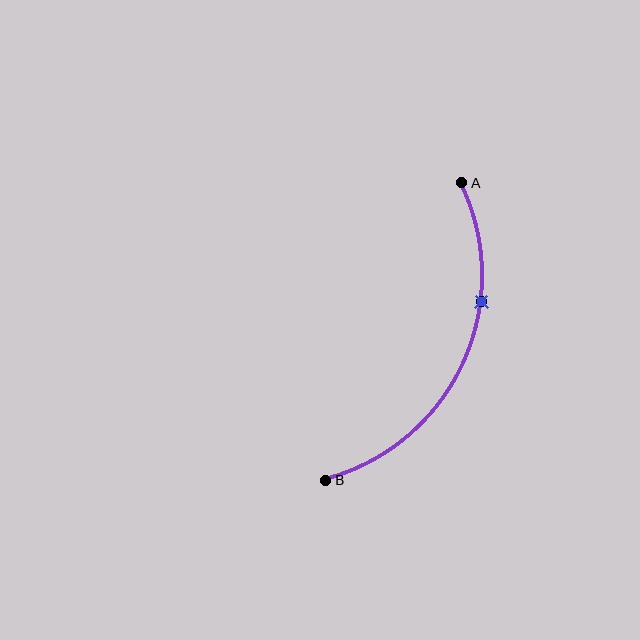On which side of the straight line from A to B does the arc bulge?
The arc bulges to the right of the straight line connecting A and B.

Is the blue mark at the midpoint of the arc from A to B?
No. The blue mark lies on the arc but is closer to endpoint A. The arc midpoint would be at the point on the curve equidistant along the arc from both A and B.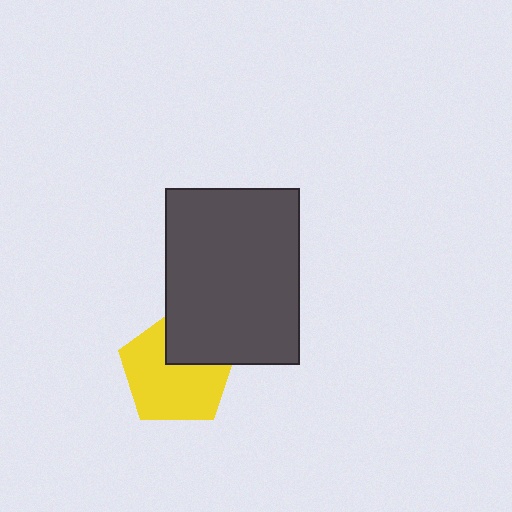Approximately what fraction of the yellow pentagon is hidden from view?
Roughly 30% of the yellow pentagon is hidden behind the dark gray rectangle.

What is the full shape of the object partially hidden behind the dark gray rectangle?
The partially hidden object is a yellow pentagon.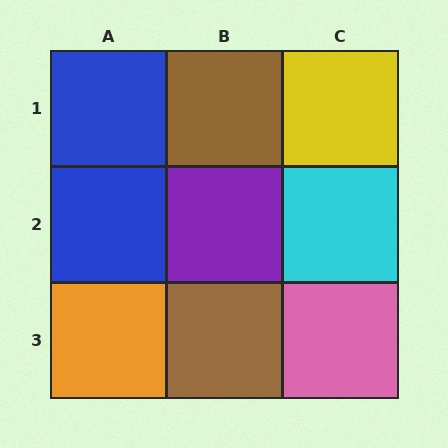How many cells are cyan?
1 cell is cyan.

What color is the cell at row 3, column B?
Brown.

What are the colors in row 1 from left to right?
Blue, brown, yellow.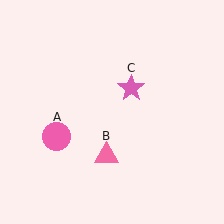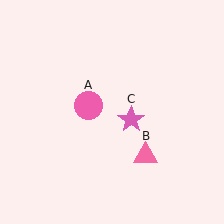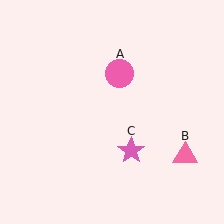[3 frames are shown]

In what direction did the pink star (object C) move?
The pink star (object C) moved down.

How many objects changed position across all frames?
3 objects changed position: pink circle (object A), pink triangle (object B), pink star (object C).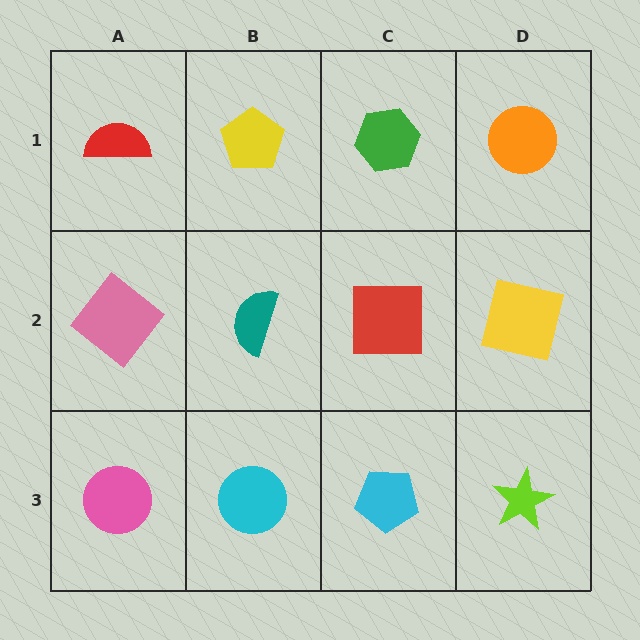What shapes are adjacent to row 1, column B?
A teal semicircle (row 2, column B), a red semicircle (row 1, column A), a green hexagon (row 1, column C).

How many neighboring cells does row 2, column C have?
4.